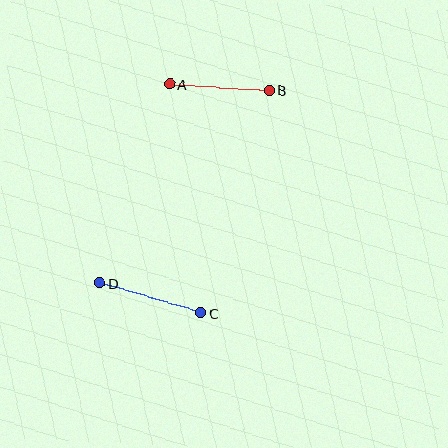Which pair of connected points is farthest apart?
Points C and D are farthest apart.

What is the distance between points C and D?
The distance is approximately 105 pixels.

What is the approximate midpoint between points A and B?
The midpoint is at approximately (220, 87) pixels.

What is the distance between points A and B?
The distance is approximately 100 pixels.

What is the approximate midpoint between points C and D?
The midpoint is at approximately (150, 298) pixels.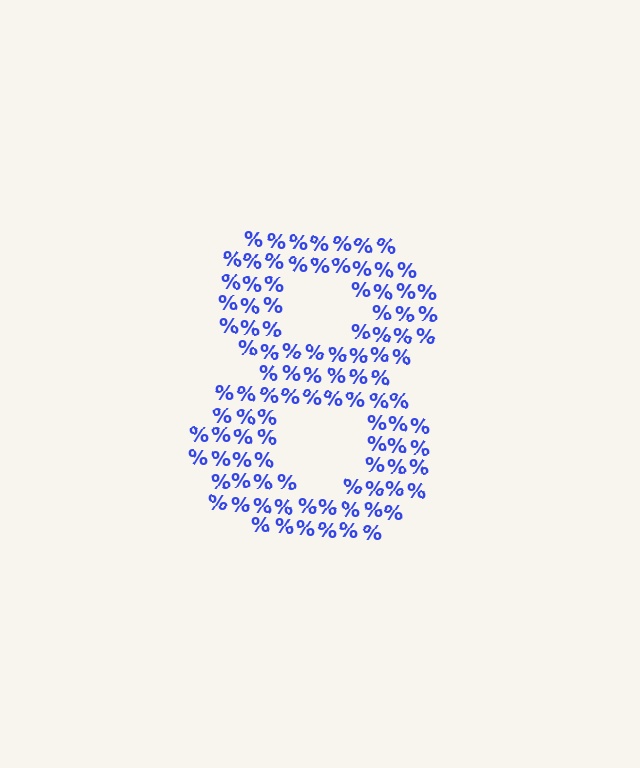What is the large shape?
The large shape is the digit 8.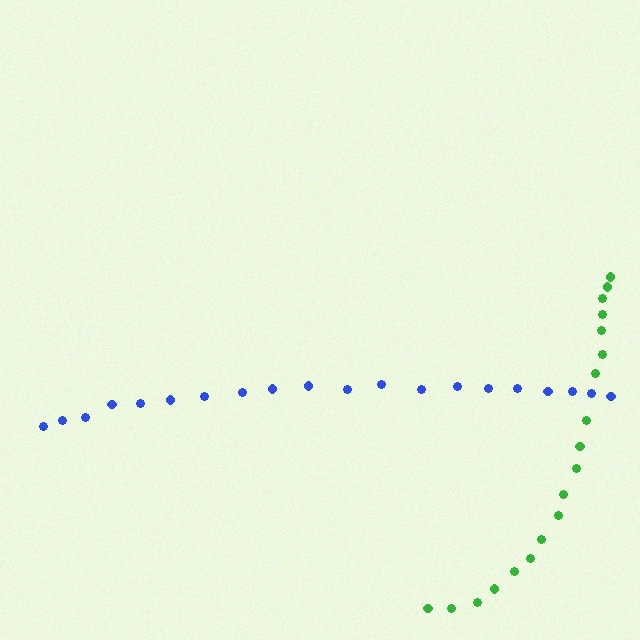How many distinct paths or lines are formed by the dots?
There are 2 distinct paths.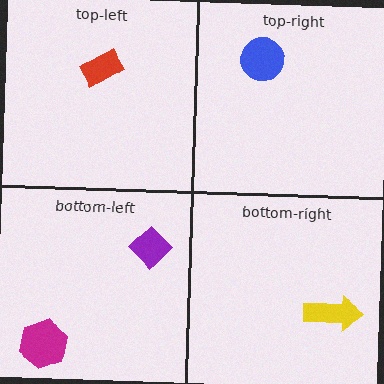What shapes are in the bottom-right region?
The yellow arrow.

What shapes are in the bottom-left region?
The magenta hexagon, the purple diamond.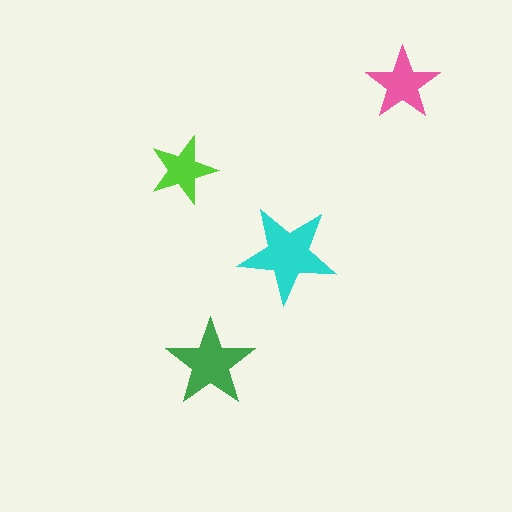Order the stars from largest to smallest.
the cyan one, the green one, the pink one, the lime one.